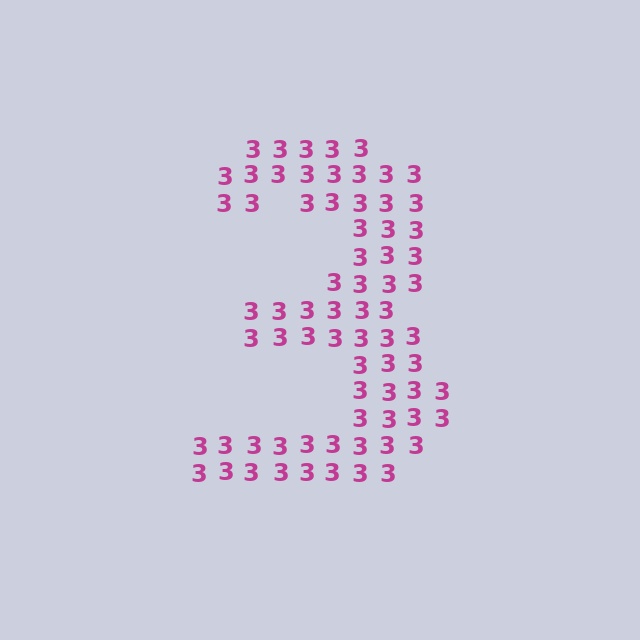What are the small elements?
The small elements are digit 3's.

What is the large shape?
The large shape is the digit 3.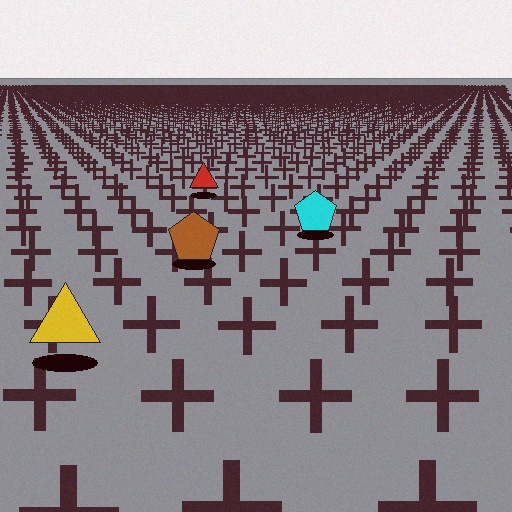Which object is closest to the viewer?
The yellow triangle is closest. The texture marks near it are larger and more spread out.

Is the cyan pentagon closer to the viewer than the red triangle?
Yes. The cyan pentagon is closer — you can tell from the texture gradient: the ground texture is coarser near it.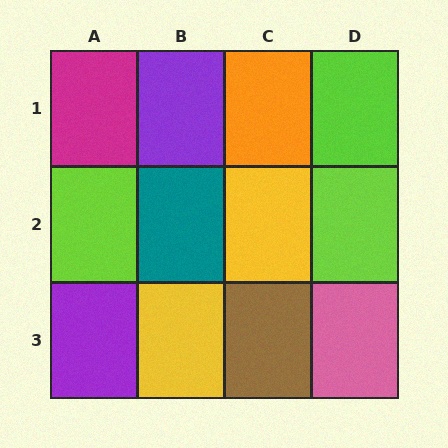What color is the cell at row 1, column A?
Magenta.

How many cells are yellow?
2 cells are yellow.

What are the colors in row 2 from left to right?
Lime, teal, yellow, lime.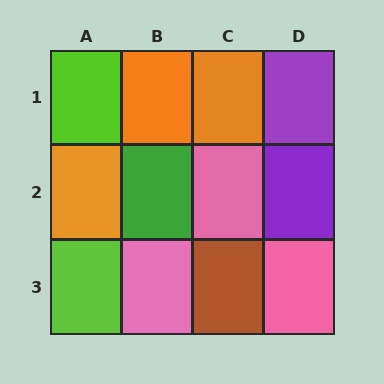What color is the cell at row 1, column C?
Orange.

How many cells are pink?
3 cells are pink.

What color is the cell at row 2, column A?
Orange.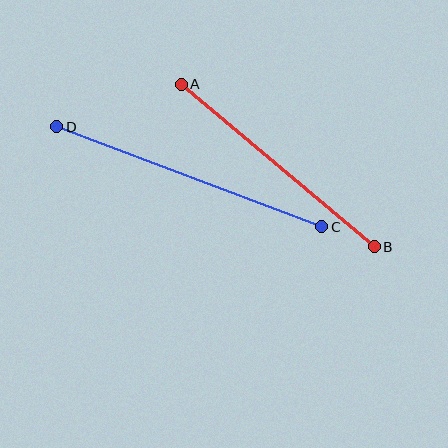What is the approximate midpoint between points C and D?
The midpoint is at approximately (189, 177) pixels.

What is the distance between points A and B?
The distance is approximately 253 pixels.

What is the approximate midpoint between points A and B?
The midpoint is at approximately (278, 165) pixels.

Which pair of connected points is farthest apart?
Points C and D are farthest apart.